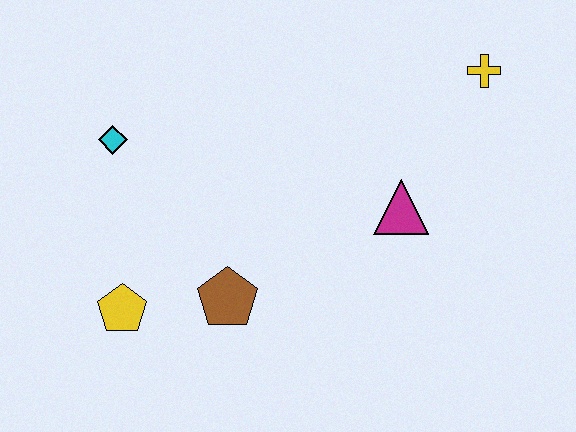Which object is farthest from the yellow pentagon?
The yellow cross is farthest from the yellow pentagon.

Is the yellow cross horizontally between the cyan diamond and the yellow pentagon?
No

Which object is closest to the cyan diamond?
The yellow pentagon is closest to the cyan diamond.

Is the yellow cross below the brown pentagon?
No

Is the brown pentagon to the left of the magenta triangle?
Yes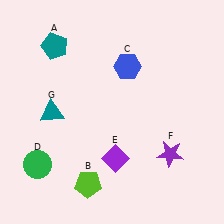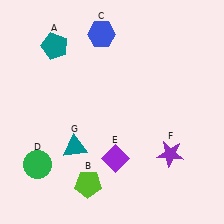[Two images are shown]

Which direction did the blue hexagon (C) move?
The blue hexagon (C) moved up.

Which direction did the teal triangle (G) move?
The teal triangle (G) moved down.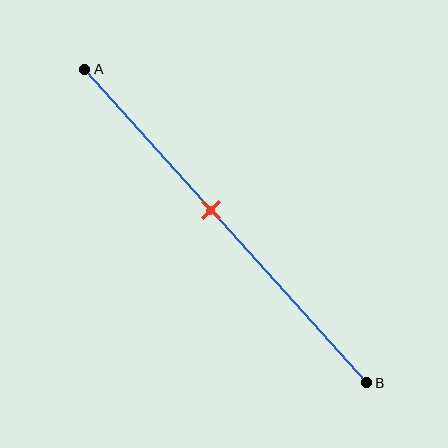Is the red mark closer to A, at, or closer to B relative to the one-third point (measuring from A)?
The red mark is closer to point B than the one-third point of segment AB.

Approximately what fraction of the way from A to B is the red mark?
The red mark is approximately 45% of the way from A to B.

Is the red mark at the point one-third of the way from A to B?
No, the mark is at about 45% from A, not at the 33% one-third point.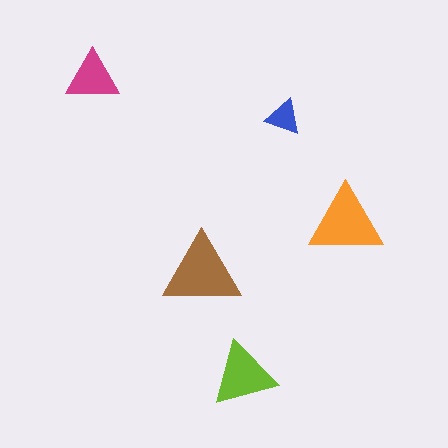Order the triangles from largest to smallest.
the brown one, the orange one, the lime one, the magenta one, the blue one.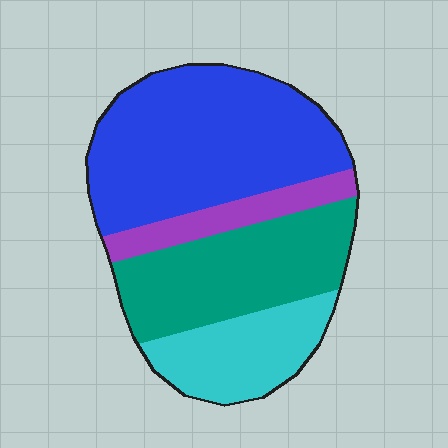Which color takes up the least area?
Purple, at roughly 10%.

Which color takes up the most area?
Blue, at roughly 45%.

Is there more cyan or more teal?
Teal.